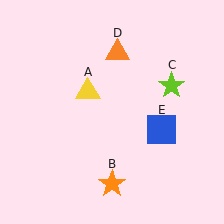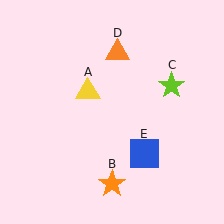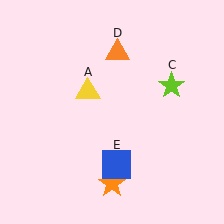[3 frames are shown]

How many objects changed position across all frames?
1 object changed position: blue square (object E).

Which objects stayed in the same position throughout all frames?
Yellow triangle (object A) and orange star (object B) and lime star (object C) and orange triangle (object D) remained stationary.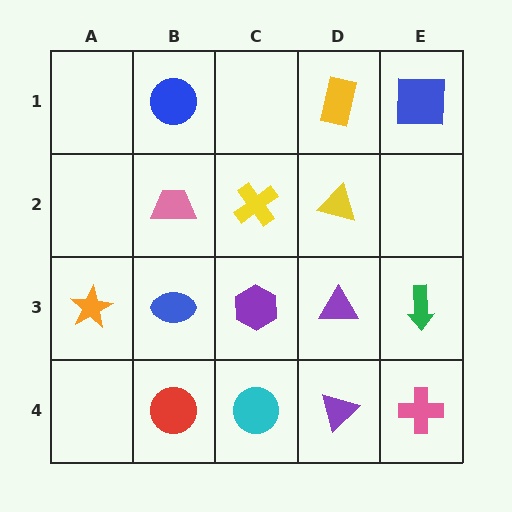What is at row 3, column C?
A purple hexagon.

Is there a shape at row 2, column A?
No, that cell is empty.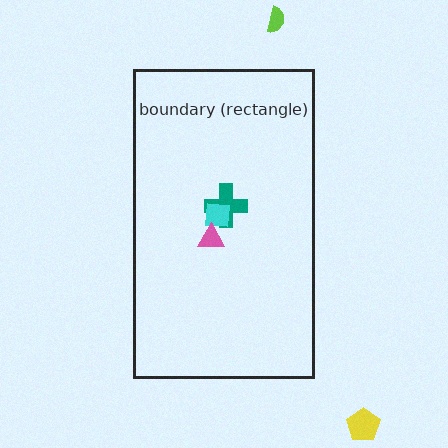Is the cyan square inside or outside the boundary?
Inside.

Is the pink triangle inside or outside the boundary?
Inside.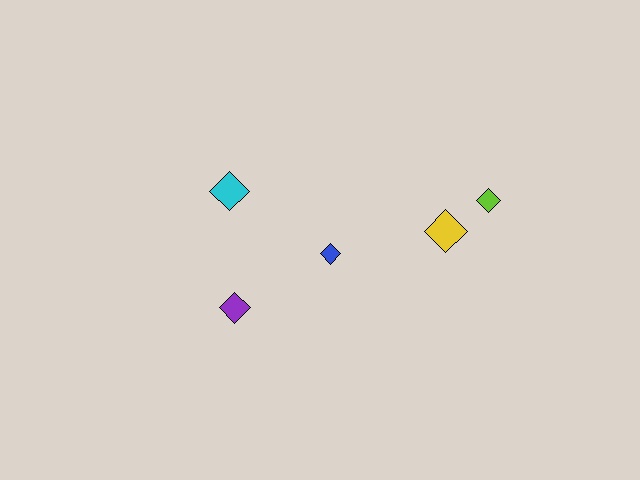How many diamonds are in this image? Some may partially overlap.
There are 5 diamonds.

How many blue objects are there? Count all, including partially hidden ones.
There is 1 blue object.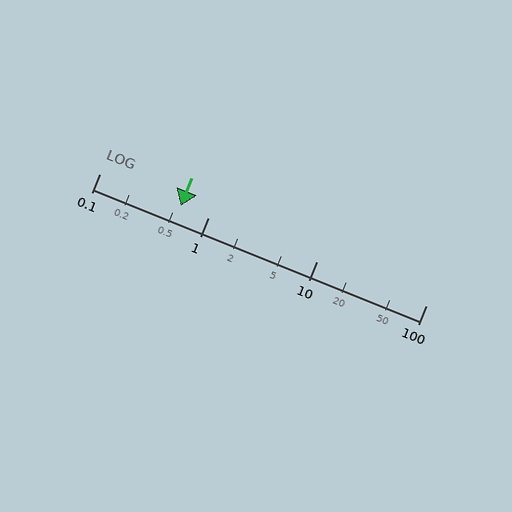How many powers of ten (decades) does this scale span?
The scale spans 3 decades, from 0.1 to 100.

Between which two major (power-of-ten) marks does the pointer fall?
The pointer is between 0.1 and 1.